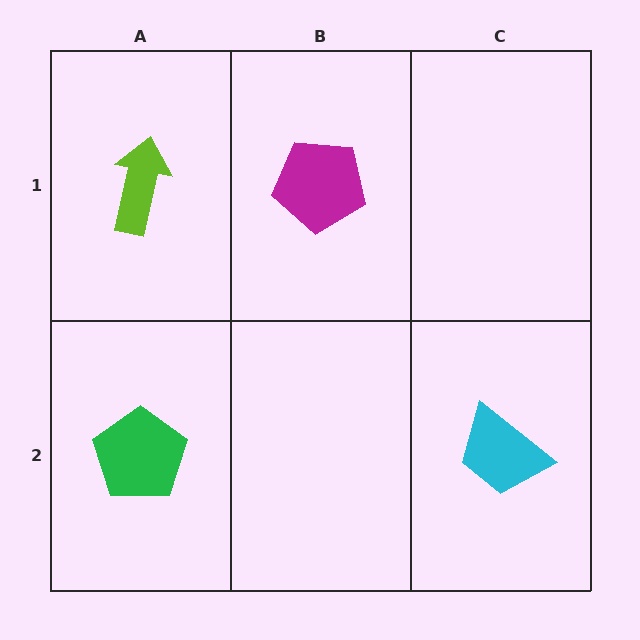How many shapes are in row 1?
2 shapes.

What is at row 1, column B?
A magenta pentagon.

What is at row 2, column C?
A cyan trapezoid.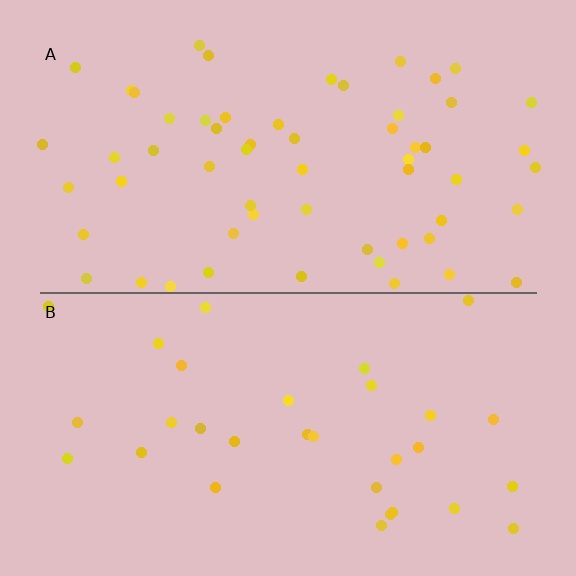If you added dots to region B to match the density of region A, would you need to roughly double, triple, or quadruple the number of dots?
Approximately double.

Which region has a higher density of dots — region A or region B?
A (the top).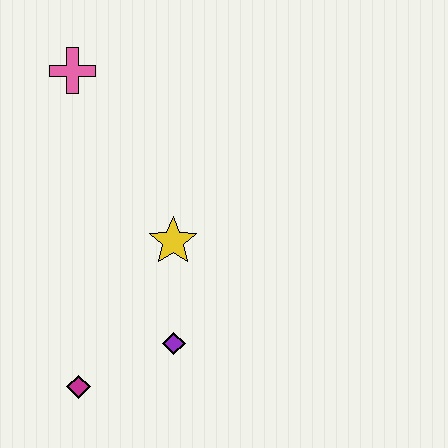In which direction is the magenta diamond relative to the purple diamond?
The magenta diamond is to the left of the purple diamond.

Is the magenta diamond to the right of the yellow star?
No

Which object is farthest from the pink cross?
The magenta diamond is farthest from the pink cross.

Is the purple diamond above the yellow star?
No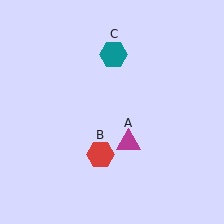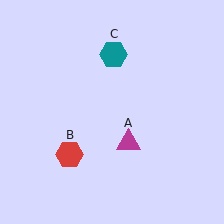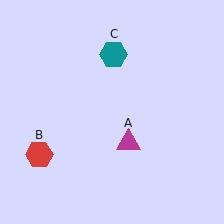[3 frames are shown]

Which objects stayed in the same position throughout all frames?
Magenta triangle (object A) and teal hexagon (object C) remained stationary.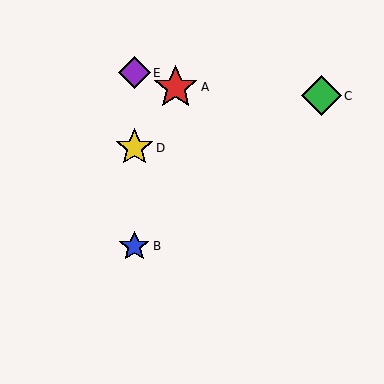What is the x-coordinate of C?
Object C is at x≈321.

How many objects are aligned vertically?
3 objects (B, D, E) are aligned vertically.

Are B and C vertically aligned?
No, B is at x≈134 and C is at x≈321.